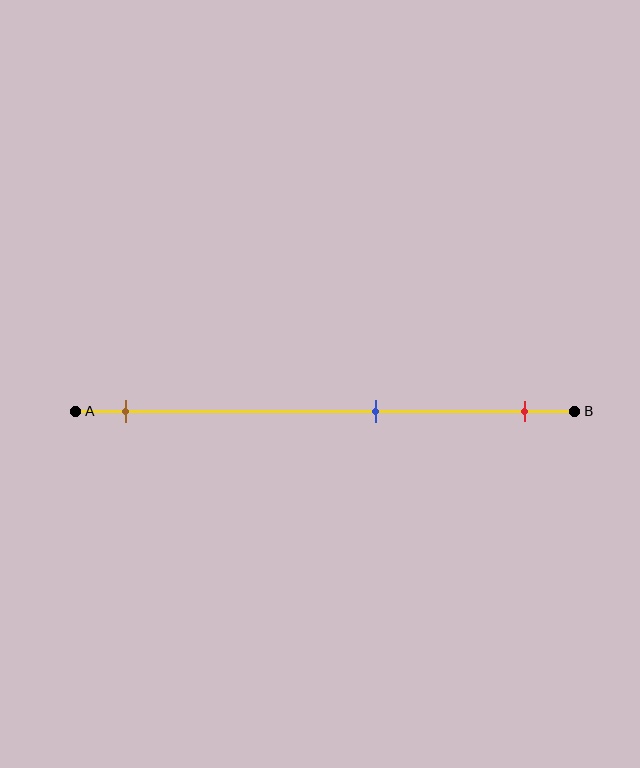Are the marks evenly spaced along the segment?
No, the marks are not evenly spaced.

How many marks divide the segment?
There are 3 marks dividing the segment.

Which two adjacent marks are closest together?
The blue and red marks are the closest adjacent pair.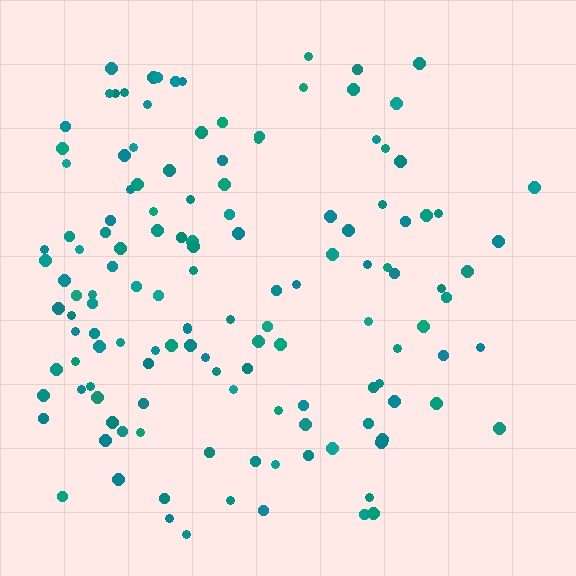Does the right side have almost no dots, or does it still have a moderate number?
Still a moderate number, just noticeably fewer than the left.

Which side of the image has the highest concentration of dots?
The left.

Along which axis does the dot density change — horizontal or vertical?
Horizontal.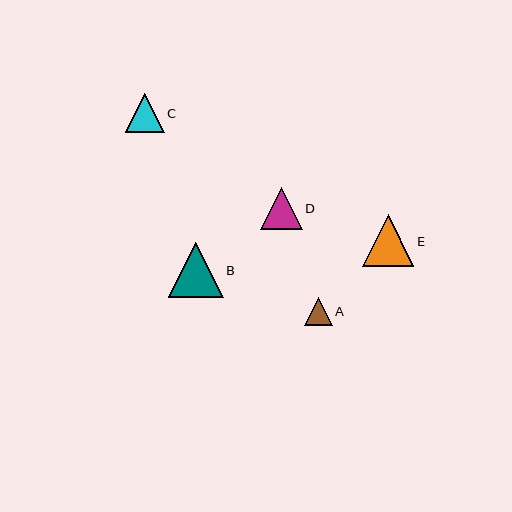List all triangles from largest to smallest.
From largest to smallest: B, E, D, C, A.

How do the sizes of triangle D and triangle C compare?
Triangle D and triangle C are approximately the same size.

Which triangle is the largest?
Triangle B is the largest with a size of approximately 55 pixels.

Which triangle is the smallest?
Triangle A is the smallest with a size of approximately 28 pixels.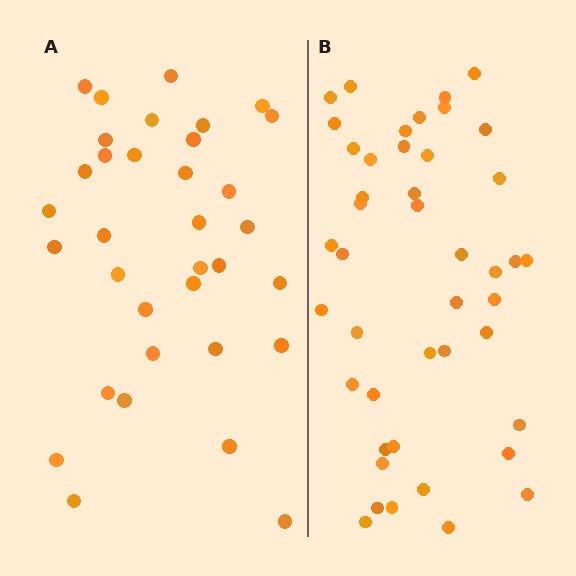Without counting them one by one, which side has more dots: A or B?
Region B (the right region) has more dots.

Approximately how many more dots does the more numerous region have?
Region B has roughly 10 or so more dots than region A.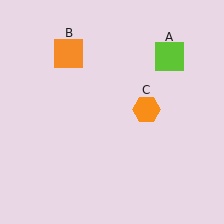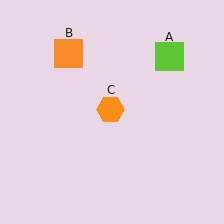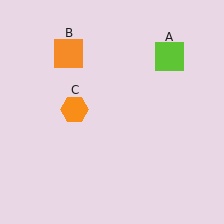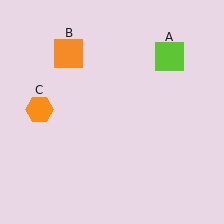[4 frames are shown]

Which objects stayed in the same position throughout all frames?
Lime square (object A) and orange square (object B) remained stationary.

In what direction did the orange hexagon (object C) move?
The orange hexagon (object C) moved left.